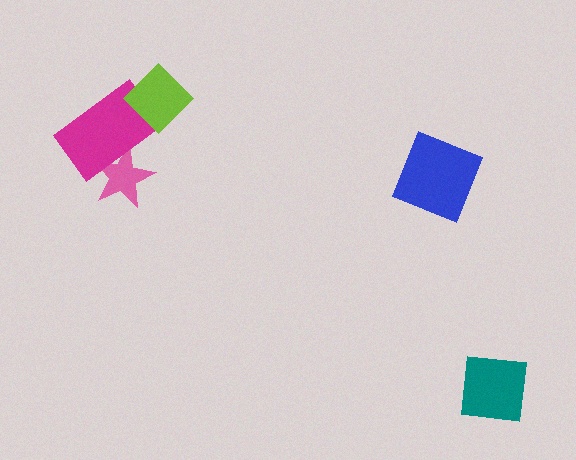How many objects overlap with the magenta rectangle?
2 objects overlap with the magenta rectangle.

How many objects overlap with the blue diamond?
0 objects overlap with the blue diamond.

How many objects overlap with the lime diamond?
1 object overlaps with the lime diamond.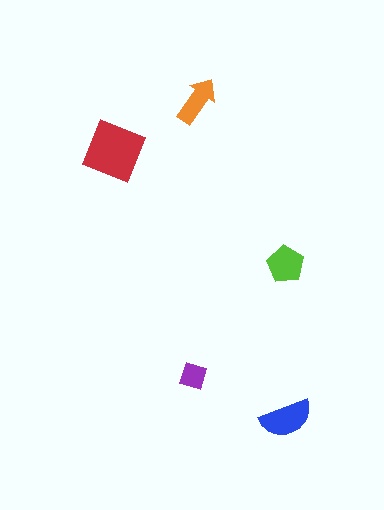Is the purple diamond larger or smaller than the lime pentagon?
Smaller.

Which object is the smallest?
The purple diamond.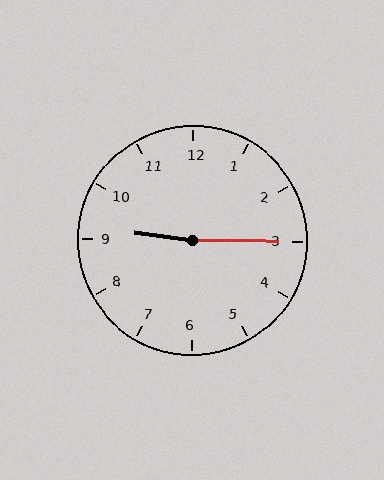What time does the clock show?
9:15.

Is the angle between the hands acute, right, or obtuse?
It is obtuse.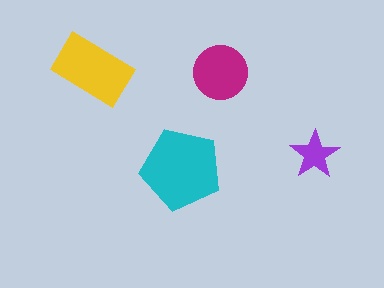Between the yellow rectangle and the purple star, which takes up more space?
The yellow rectangle.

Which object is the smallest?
The purple star.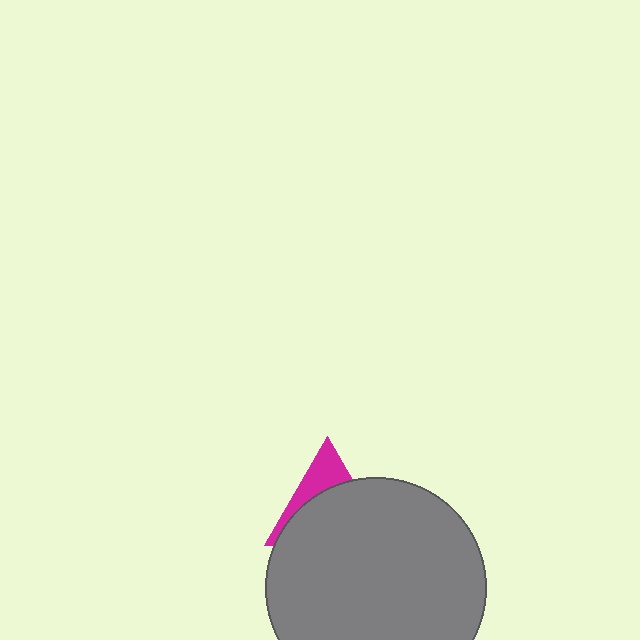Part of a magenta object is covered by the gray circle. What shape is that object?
It is a triangle.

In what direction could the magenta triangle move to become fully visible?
The magenta triangle could move up. That would shift it out from behind the gray circle entirely.